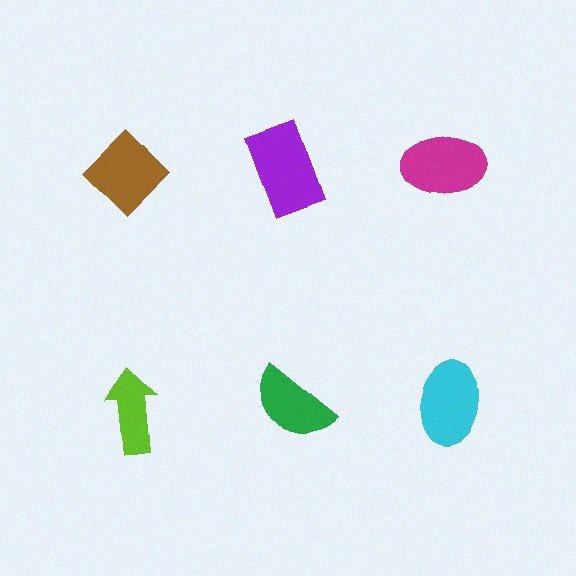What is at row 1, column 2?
A purple rectangle.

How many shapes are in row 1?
3 shapes.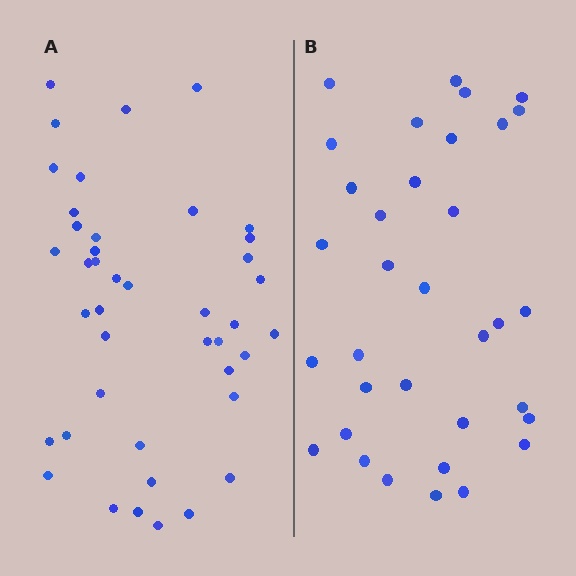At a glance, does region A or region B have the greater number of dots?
Region A (the left region) has more dots.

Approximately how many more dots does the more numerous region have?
Region A has roughly 8 or so more dots than region B.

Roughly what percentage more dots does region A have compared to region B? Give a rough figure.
About 25% more.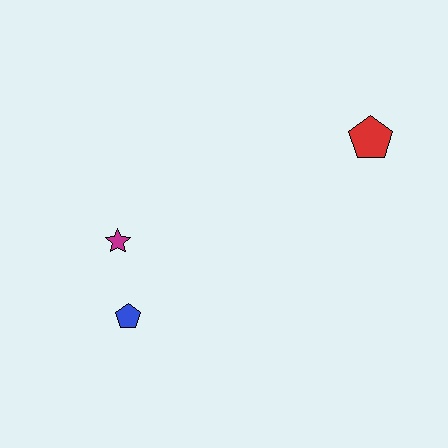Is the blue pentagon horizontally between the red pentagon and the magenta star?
Yes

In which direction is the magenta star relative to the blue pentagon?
The magenta star is above the blue pentagon.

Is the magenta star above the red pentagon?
No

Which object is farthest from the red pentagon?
The blue pentagon is farthest from the red pentagon.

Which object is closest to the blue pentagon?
The magenta star is closest to the blue pentagon.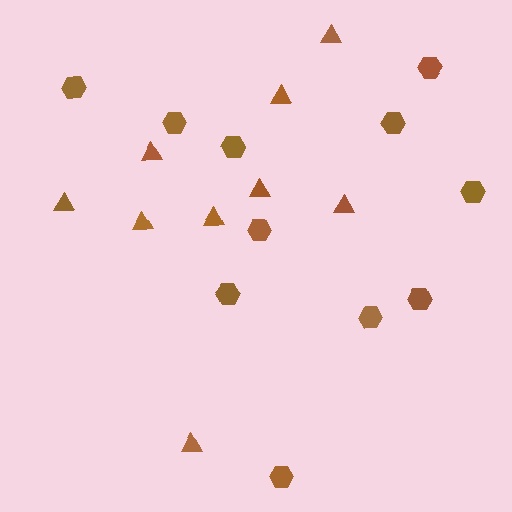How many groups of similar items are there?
There are 2 groups: one group of hexagons (11) and one group of triangles (9).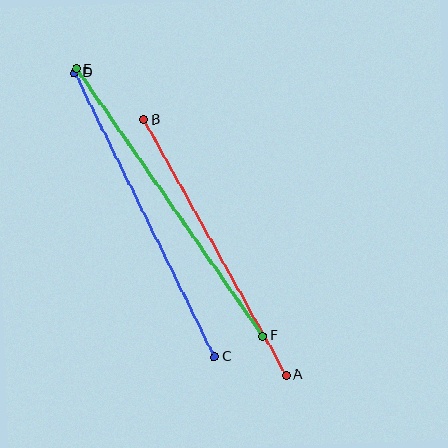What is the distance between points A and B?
The distance is approximately 292 pixels.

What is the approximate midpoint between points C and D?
The midpoint is at approximately (145, 215) pixels.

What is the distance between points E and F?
The distance is approximately 326 pixels.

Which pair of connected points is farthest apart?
Points E and F are farthest apart.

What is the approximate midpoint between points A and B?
The midpoint is at approximately (215, 247) pixels.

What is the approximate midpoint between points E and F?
The midpoint is at approximately (170, 203) pixels.